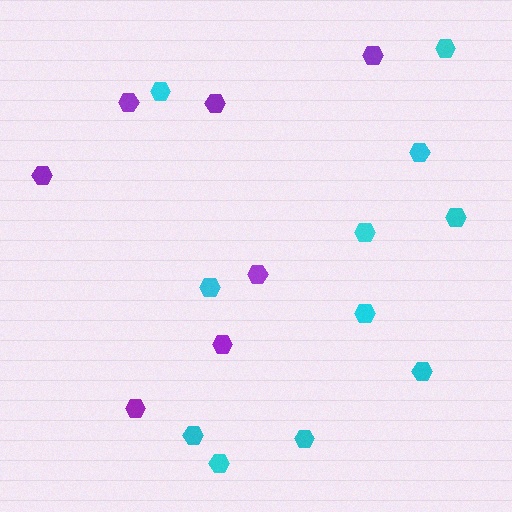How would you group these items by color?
There are 2 groups: one group of cyan hexagons (11) and one group of purple hexagons (7).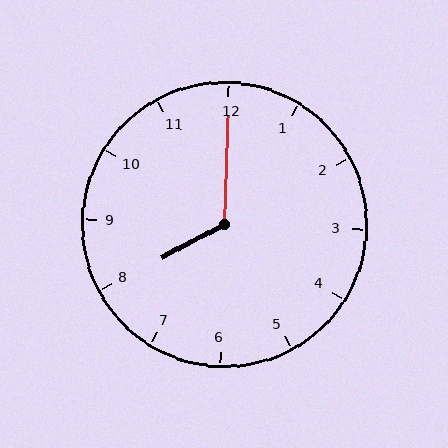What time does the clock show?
8:00.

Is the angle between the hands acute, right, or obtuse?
It is obtuse.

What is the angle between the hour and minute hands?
Approximately 120 degrees.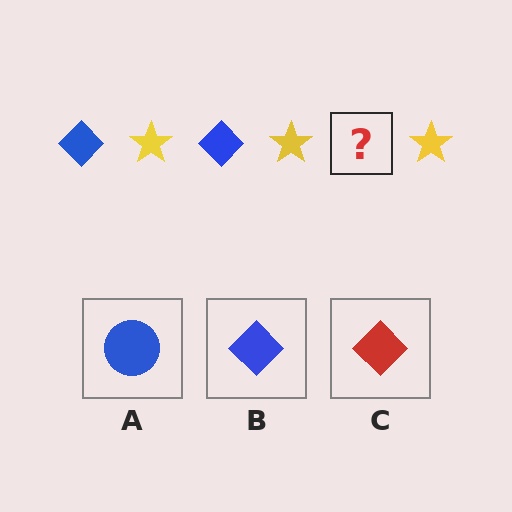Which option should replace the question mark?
Option B.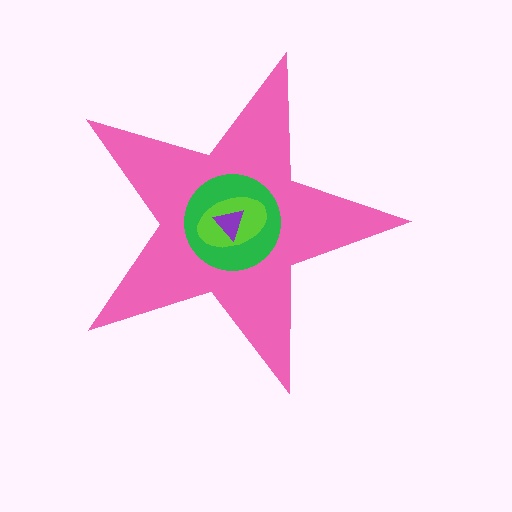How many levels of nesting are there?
4.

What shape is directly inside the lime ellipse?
The purple triangle.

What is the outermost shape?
The pink star.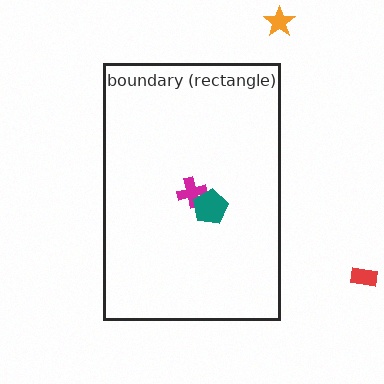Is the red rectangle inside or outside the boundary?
Outside.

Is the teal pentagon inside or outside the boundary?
Inside.